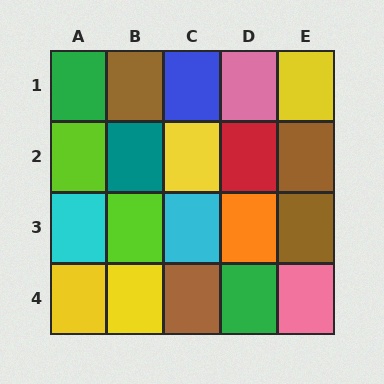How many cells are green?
2 cells are green.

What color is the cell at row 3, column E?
Brown.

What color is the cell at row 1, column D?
Pink.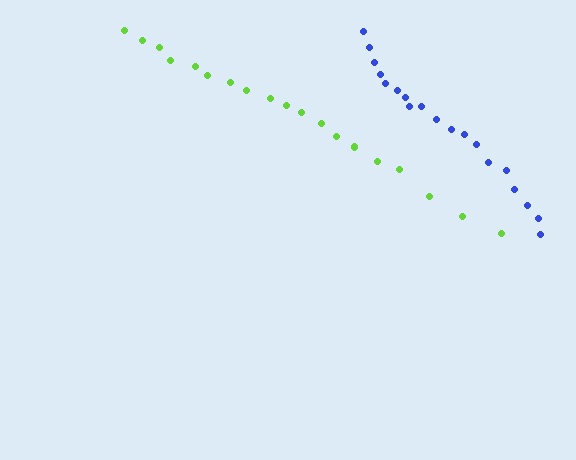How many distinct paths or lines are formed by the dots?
There are 2 distinct paths.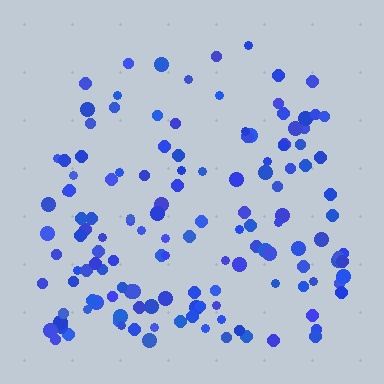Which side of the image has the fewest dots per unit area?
The top.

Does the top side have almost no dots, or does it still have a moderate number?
Still a moderate number, just noticeably fewer than the bottom.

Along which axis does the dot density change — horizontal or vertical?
Vertical.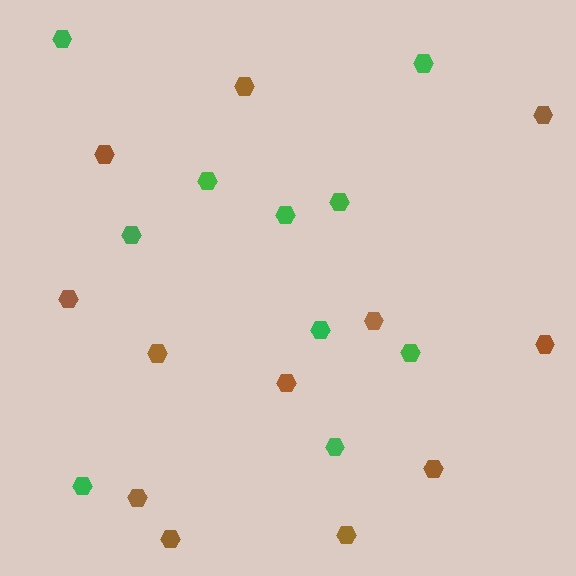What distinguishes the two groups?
There are 2 groups: one group of green hexagons (10) and one group of brown hexagons (12).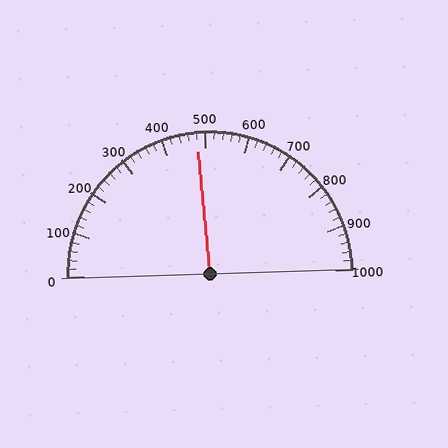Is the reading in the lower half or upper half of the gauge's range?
The reading is in the lower half of the range (0 to 1000).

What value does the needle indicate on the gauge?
The needle indicates approximately 480.